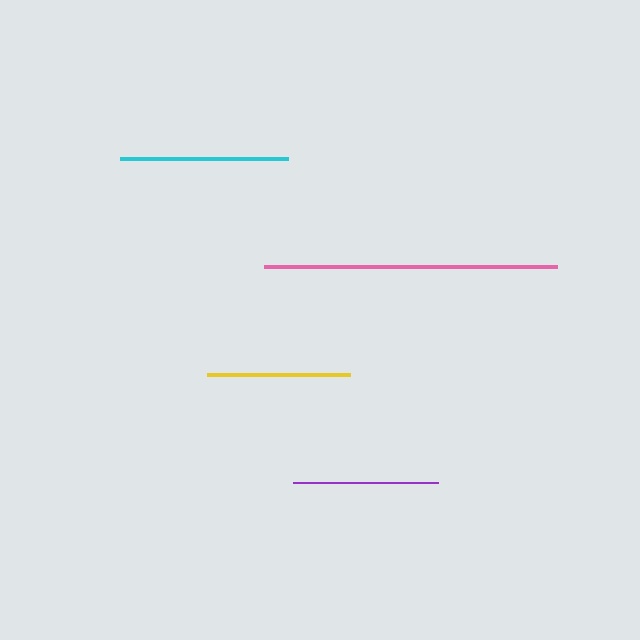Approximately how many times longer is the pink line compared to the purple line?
The pink line is approximately 2.0 times the length of the purple line.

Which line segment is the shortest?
The yellow line is the shortest at approximately 143 pixels.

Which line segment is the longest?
The pink line is the longest at approximately 293 pixels.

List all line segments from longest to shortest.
From longest to shortest: pink, cyan, purple, yellow.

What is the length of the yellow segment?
The yellow segment is approximately 143 pixels long.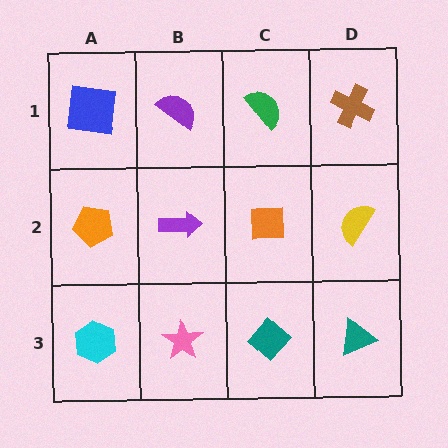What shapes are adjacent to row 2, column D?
A brown cross (row 1, column D), a teal triangle (row 3, column D), an orange square (row 2, column C).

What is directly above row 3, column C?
An orange square.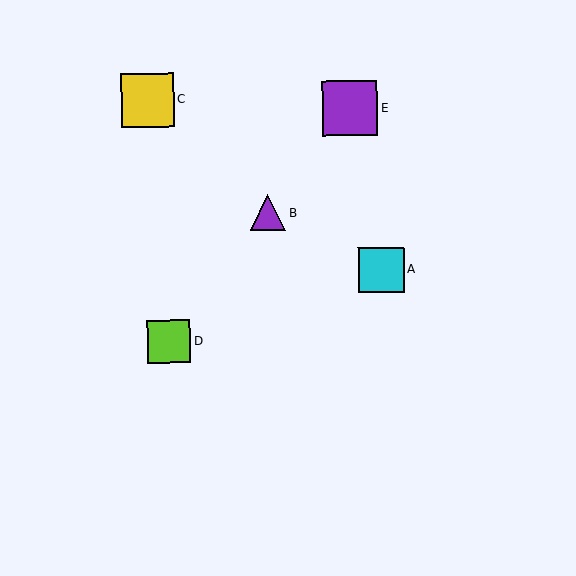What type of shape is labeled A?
Shape A is a cyan square.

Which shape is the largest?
The purple square (labeled E) is the largest.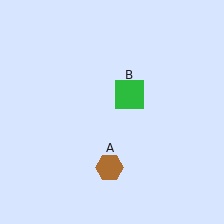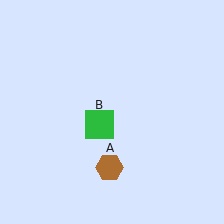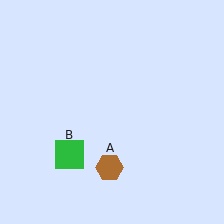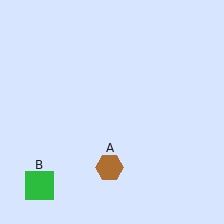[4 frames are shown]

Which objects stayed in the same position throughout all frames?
Brown hexagon (object A) remained stationary.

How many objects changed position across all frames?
1 object changed position: green square (object B).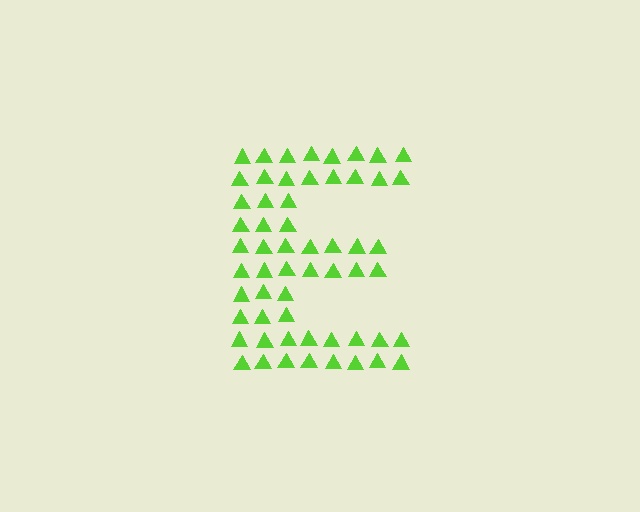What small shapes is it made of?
It is made of small triangles.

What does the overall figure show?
The overall figure shows the letter E.